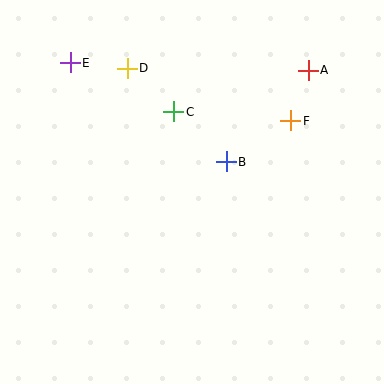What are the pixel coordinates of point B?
Point B is at (226, 162).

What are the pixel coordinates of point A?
Point A is at (308, 71).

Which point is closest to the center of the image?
Point B at (226, 162) is closest to the center.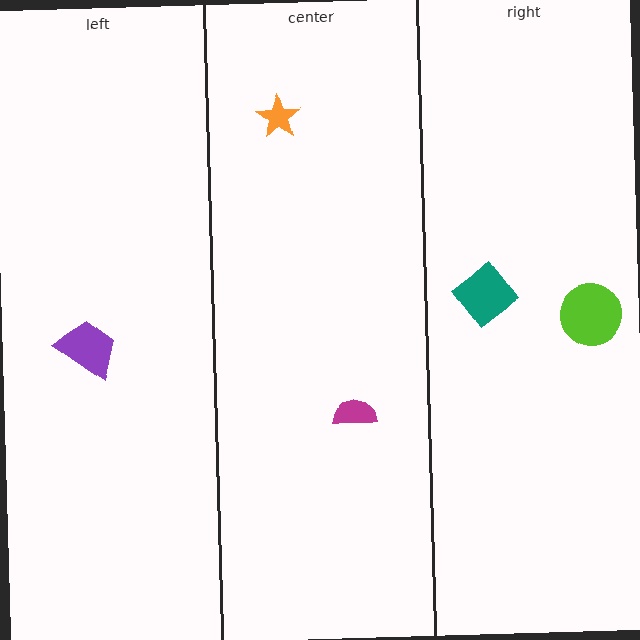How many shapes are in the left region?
1.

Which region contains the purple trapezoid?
The left region.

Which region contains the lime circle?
The right region.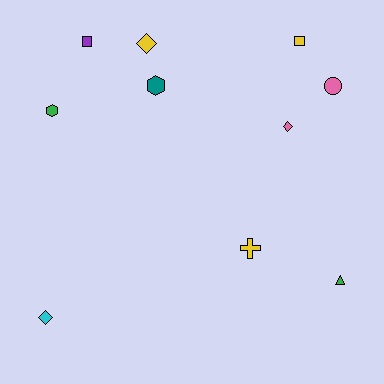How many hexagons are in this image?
There are 2 hexagons.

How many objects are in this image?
There are 10 objects.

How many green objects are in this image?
There are 2 green objects.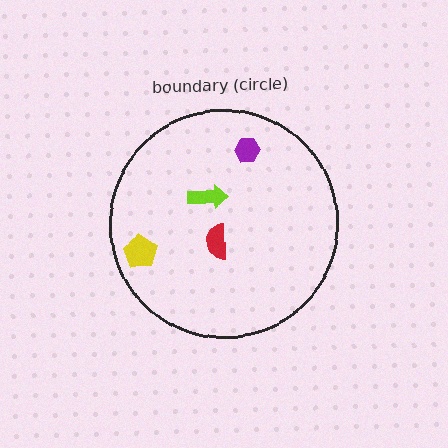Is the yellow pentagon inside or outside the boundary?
Inside.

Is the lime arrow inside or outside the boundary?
Inside.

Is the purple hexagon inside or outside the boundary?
Inside.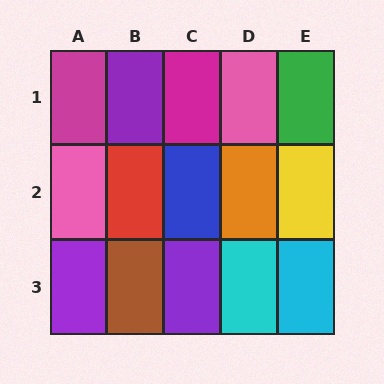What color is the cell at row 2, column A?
Pink.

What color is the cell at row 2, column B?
Red.